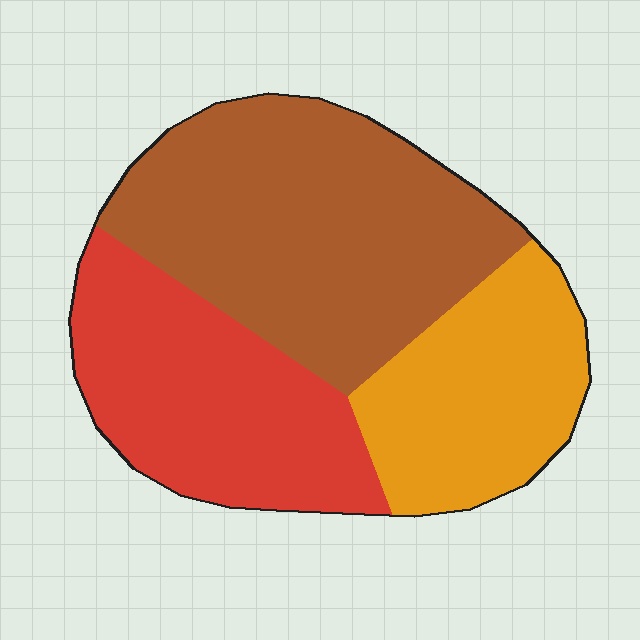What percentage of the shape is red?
Red takes up about one third (1/3) of the shape.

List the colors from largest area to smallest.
From largest to smallest: brown, red, orange.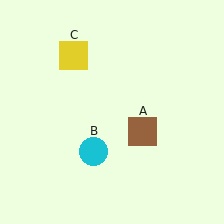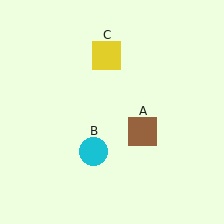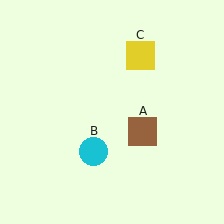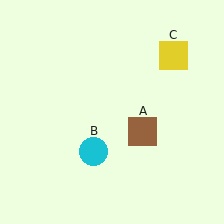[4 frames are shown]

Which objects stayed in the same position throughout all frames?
Brown square (object A) and cyan circle (object B) remained stationary.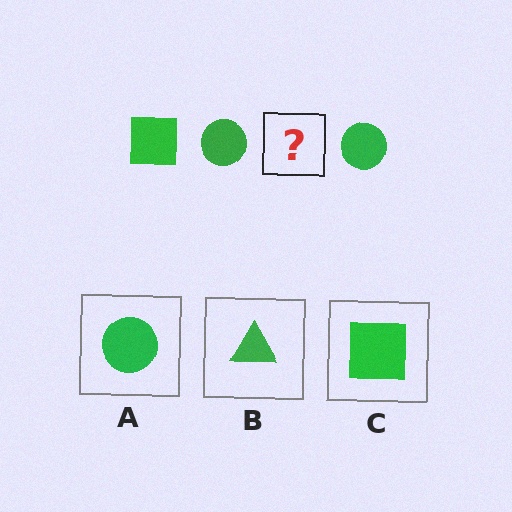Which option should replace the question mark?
Option C.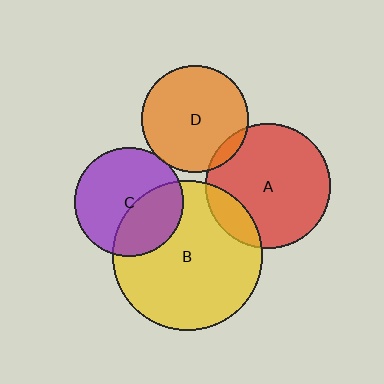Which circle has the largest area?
Circle B (yellow).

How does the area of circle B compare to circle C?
Approximately 1.9 times.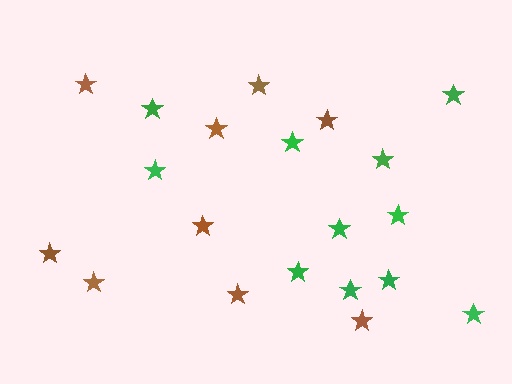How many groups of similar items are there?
There are 2 groups: one group of brown stars (9) and one group of green stars (11).